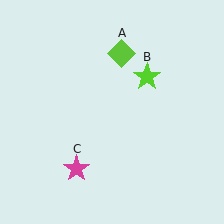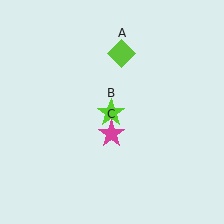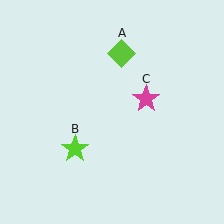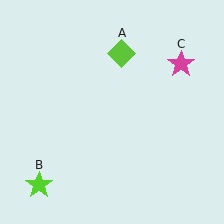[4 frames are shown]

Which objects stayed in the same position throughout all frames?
Lime diamond (object A) remained stationary.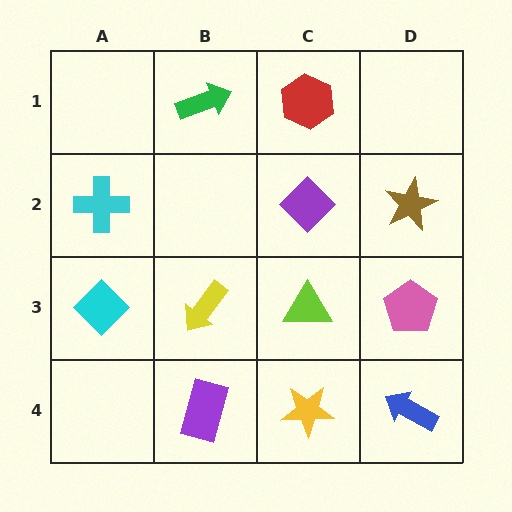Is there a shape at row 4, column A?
No, that cell is empty.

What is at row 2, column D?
A brown star.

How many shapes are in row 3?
4 shapes.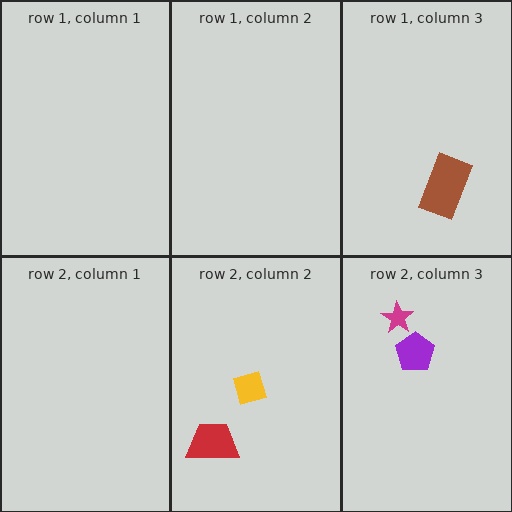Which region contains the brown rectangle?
The row 1, column 3 region.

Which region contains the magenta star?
The row 2, column 3 region.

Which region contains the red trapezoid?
The row 2, column 2 region.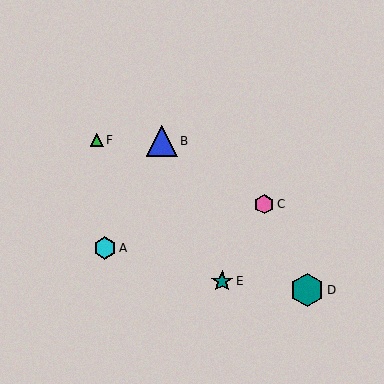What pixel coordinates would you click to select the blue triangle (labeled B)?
Click at (162, 141) to select the blue triangle B.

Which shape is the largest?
The teal hexagon (labeled D) is the largest.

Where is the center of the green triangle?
The center of the green triangle is at (97, 140).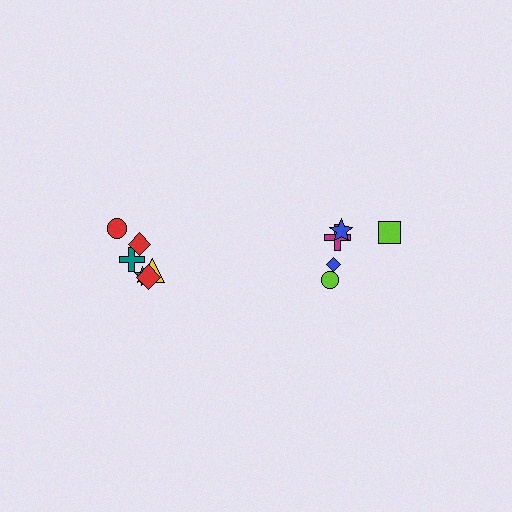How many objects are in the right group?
There are 5 objects.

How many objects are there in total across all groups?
There are 12 objects.